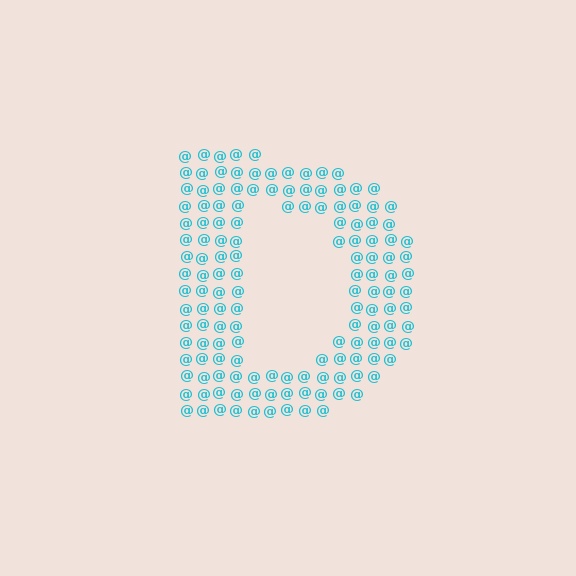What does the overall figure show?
The overall figure shows the letter D.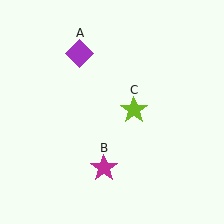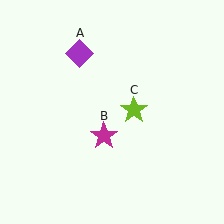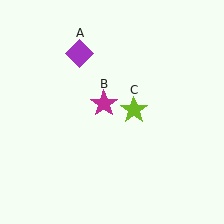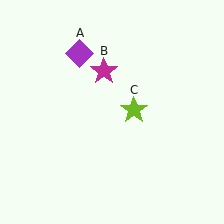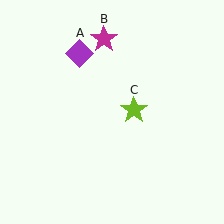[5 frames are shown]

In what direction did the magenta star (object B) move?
The magenta star (object B) moved up.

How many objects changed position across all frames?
1 object changed position: magenta star (object B).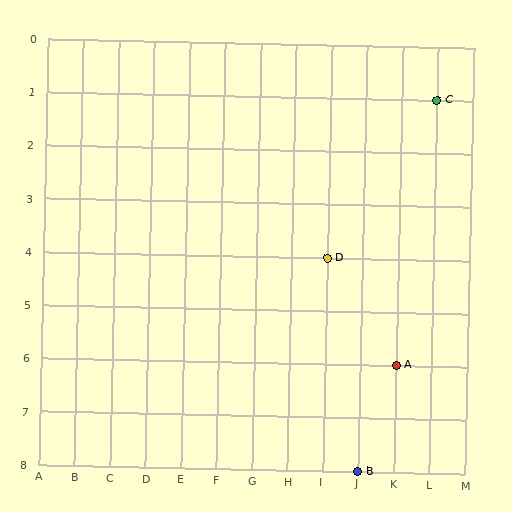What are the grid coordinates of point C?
Point C is at grid coordinates (L, 1).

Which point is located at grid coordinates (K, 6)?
Point A is at (K, 6).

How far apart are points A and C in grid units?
Points A and C are 1 column and 5 rows apart (about 5.1 grid units diagonally).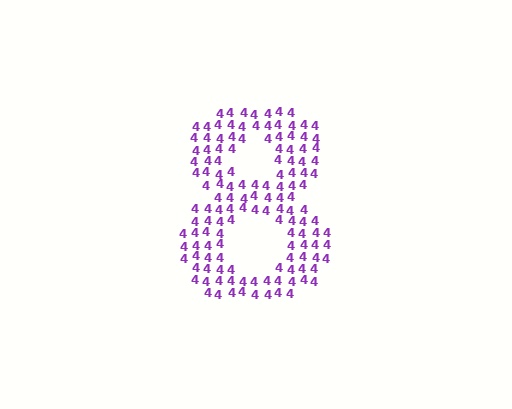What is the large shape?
The large shape is the digit 8.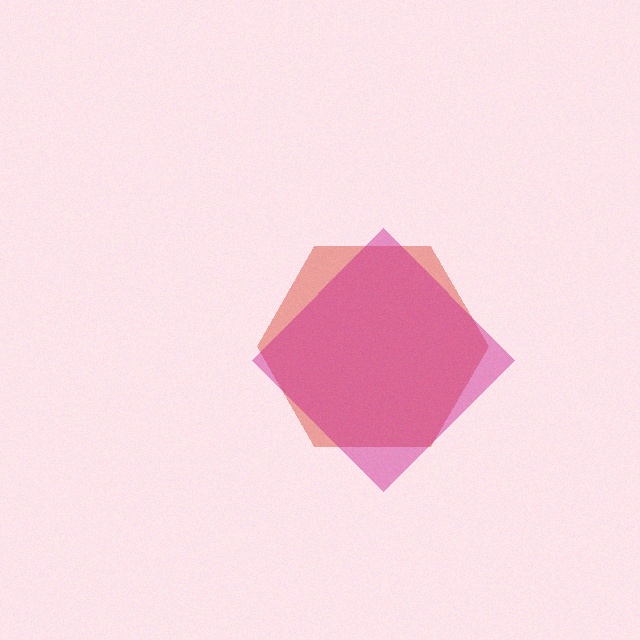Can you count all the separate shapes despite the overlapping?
Yes, there are 2 separate shapes.